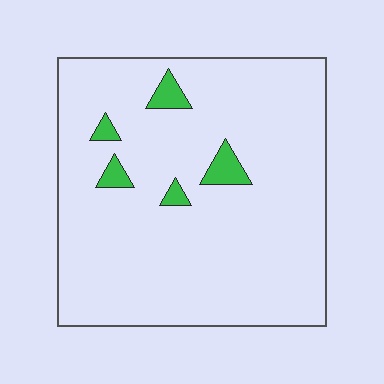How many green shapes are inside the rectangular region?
5.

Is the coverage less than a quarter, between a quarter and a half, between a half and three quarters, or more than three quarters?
Less than a quarter.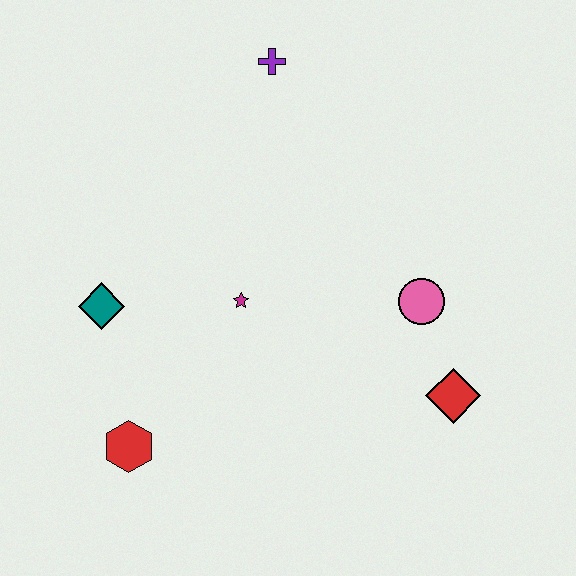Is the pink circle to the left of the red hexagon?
No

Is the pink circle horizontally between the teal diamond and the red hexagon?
No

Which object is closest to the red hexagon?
The teal diamond is closest to the red hexagon.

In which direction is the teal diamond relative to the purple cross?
The teal diamond is below the purple cross.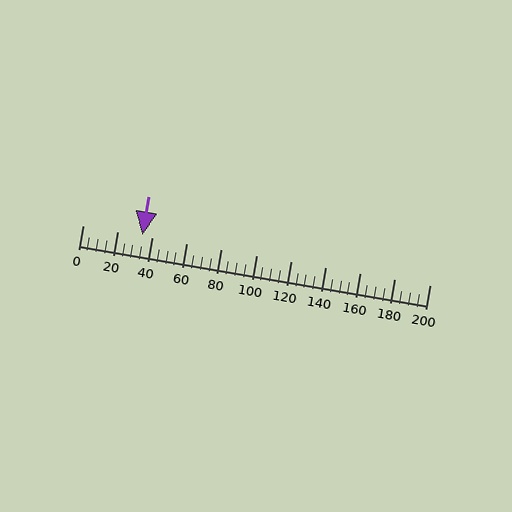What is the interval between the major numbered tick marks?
The major tick marks are spaced 20 units apart.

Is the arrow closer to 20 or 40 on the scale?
The arrow is closer to 40.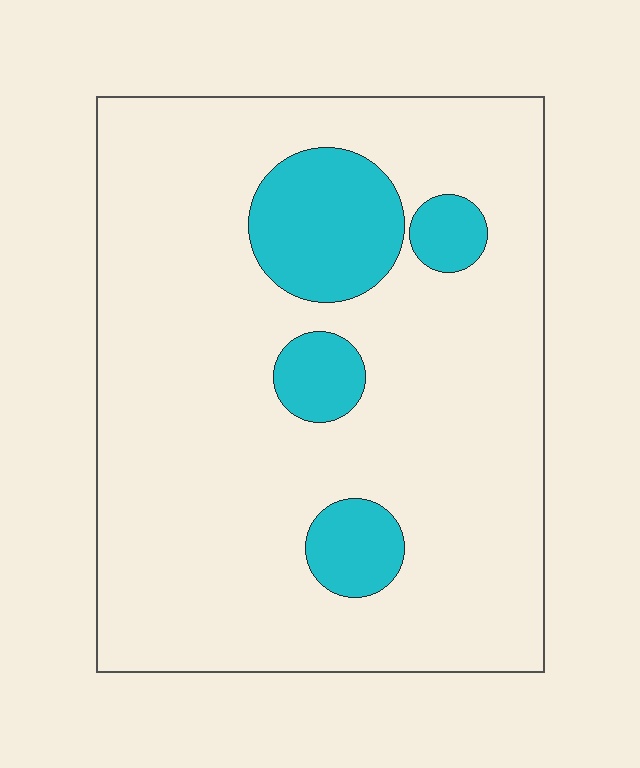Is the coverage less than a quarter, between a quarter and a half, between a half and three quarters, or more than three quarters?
Less than a quarter.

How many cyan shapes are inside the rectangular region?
4.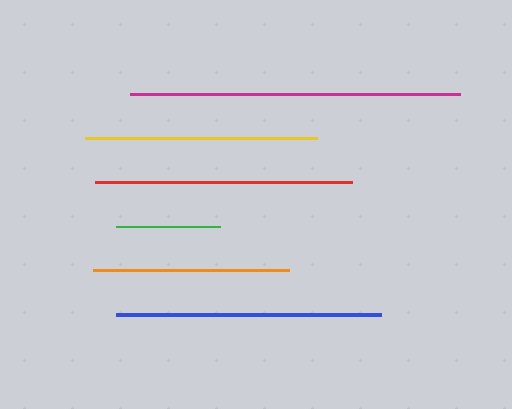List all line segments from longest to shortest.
From longest to shortest: magenta, blue, red, yellow, orange, green.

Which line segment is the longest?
The magenta line is the longest at approximately 330 pixels.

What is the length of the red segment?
The red segment is approximately 256 pixels long.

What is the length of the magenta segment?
The magenta segment is approximately 330 pixels long.